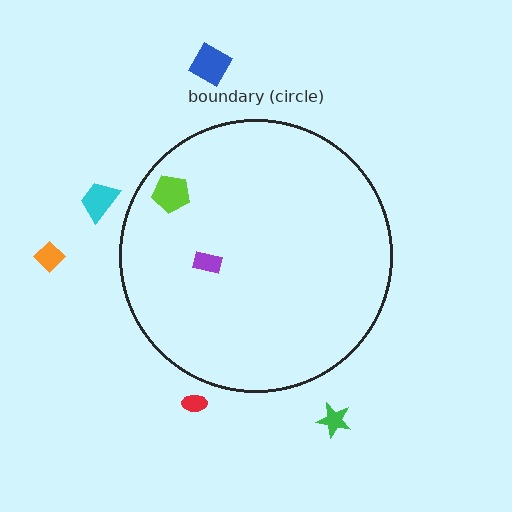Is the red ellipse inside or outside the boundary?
Outside.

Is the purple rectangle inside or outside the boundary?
Inside.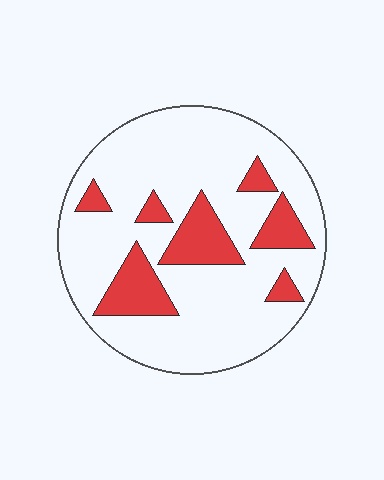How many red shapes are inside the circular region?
7.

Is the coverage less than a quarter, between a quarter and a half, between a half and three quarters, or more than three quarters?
Less than a quarter.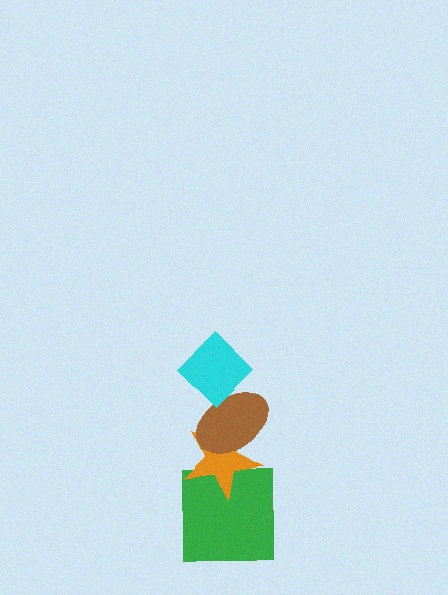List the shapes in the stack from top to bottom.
From top to bottom: the cyan diamond, the brown ellipse, the orange star, the green square.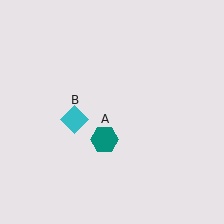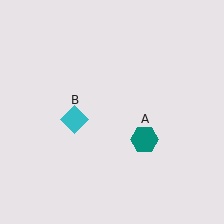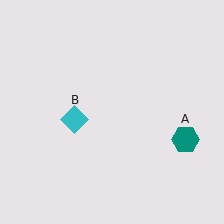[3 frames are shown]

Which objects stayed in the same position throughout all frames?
Cyan diamond (object B) remained stationary.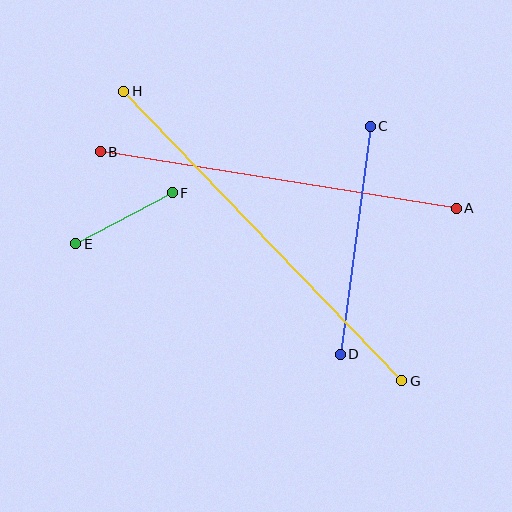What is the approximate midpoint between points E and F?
The midpoint is at approximately (124, 218) pixels.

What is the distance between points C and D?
The distance is approximately 230 pixels.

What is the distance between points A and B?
The distance is approximately 361 pixels.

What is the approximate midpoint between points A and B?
The midpoint is at approximately (278, 180) pixels.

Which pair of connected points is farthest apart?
Points G and H are farthest apart.